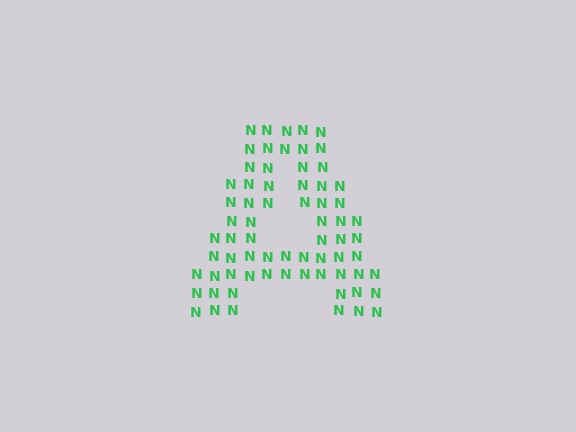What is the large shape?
The large shape is the letter A.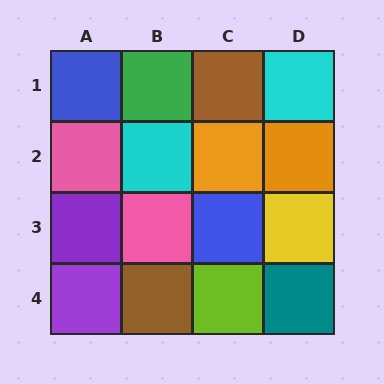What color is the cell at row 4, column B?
Brown.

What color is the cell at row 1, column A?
Blue.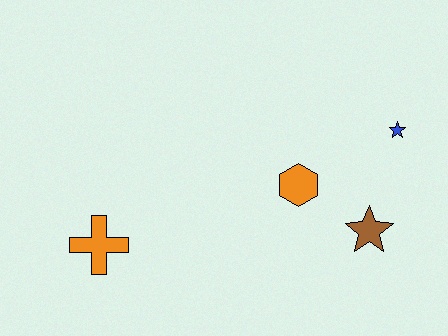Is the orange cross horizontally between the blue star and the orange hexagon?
No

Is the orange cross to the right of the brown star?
No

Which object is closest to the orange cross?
The orange hexagon is closest to the orange cross.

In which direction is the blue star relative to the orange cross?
The blue star is to the right of the orange cross.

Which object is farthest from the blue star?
The orange cross is farthest from the blue star.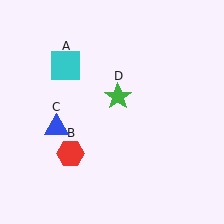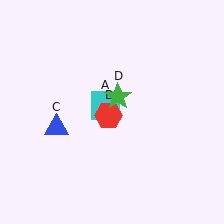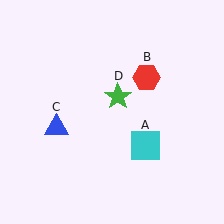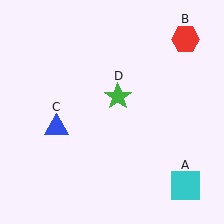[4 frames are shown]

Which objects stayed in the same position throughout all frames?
Blue triangle (object C) and green star (object D) remained stationary.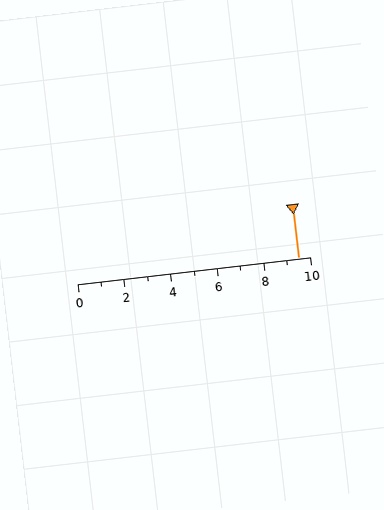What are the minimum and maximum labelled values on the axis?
The axis runs from 0 to 10.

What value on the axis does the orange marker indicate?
The marker indicates approximately 9.5.